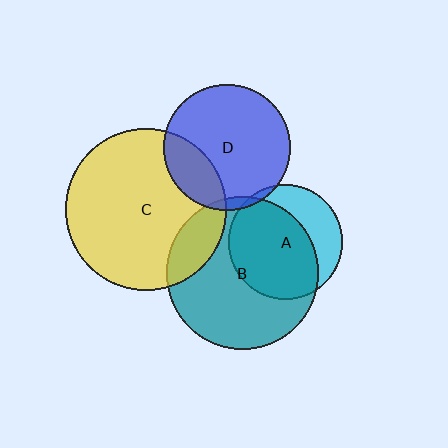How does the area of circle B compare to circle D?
Approximately 1.5 times.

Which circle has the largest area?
Circle C (yellow).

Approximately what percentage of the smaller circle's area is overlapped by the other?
Approximately 65%.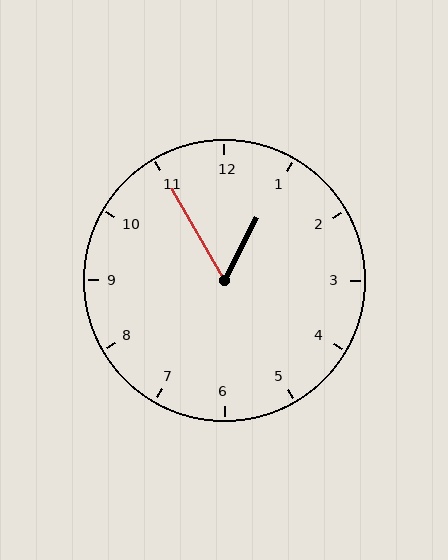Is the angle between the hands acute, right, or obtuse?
It is acute.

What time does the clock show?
12:55.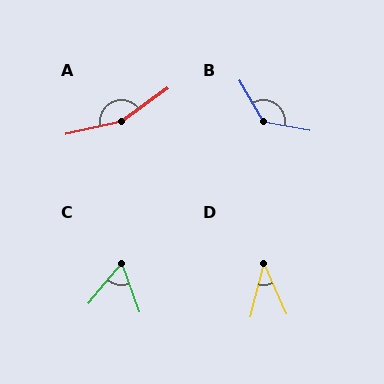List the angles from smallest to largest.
D (38°), C (59°), B (131°), A (156°).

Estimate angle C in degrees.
Approximately 59 degrees.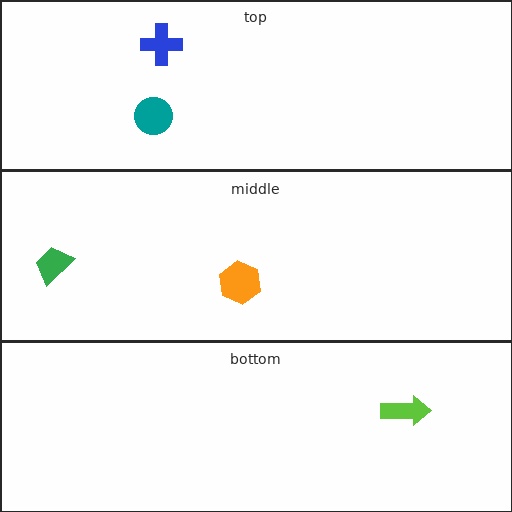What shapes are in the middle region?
The green trapezoid, the orange hexagon.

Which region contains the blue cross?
The top region.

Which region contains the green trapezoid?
The middle region.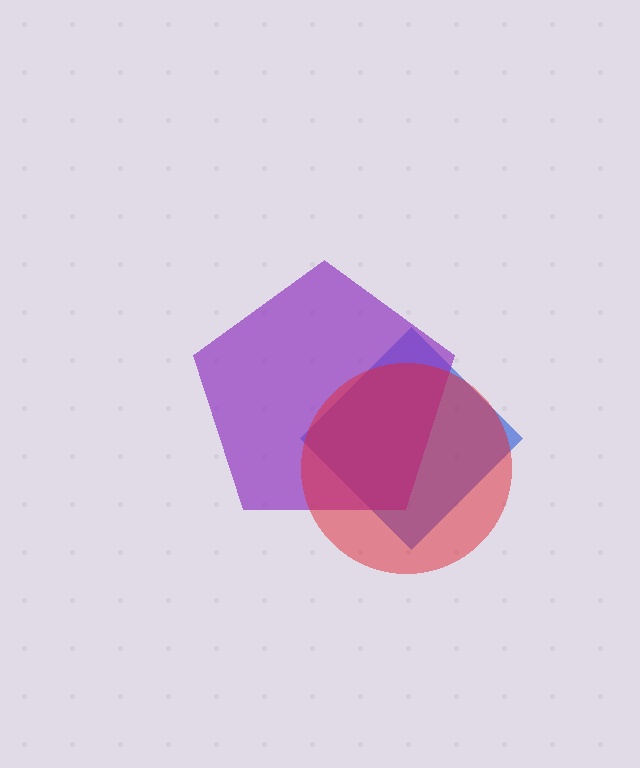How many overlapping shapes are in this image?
There are 3 overlapping shapes in the image.